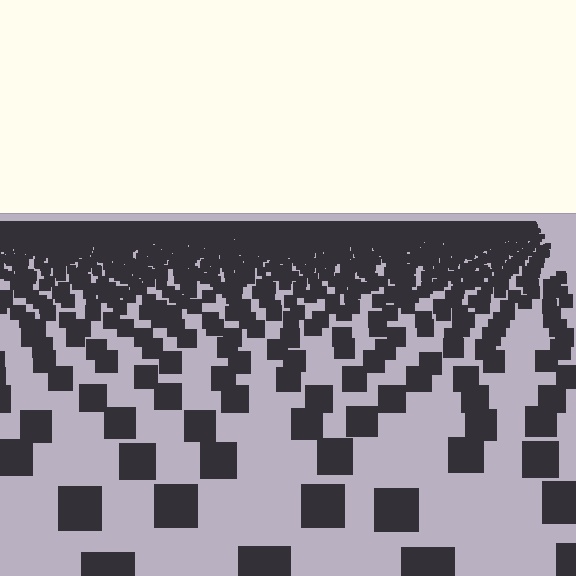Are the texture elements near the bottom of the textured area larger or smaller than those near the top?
Larger. Near the bottom, elements are closer to the viewer and appear at a bigger on-screen size.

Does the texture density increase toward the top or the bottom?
Density increases toward the top.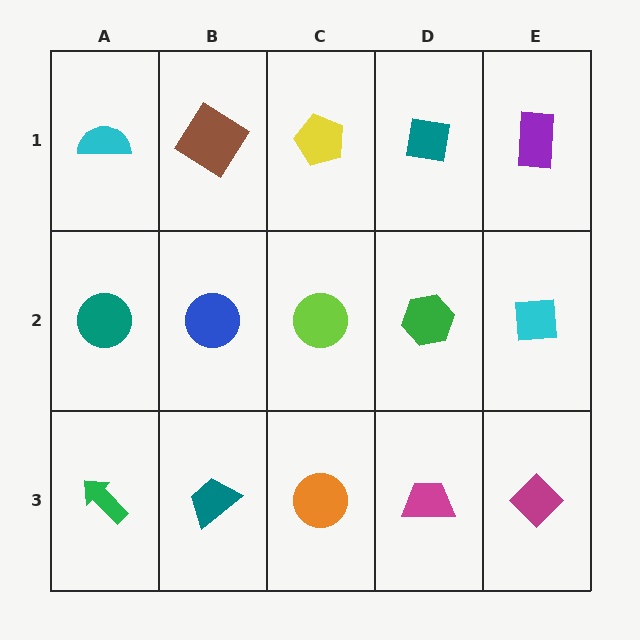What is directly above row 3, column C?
A lime circle.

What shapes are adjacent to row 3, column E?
A cyan square (row 2, column E), a magenta trapezoid (row 3, column D).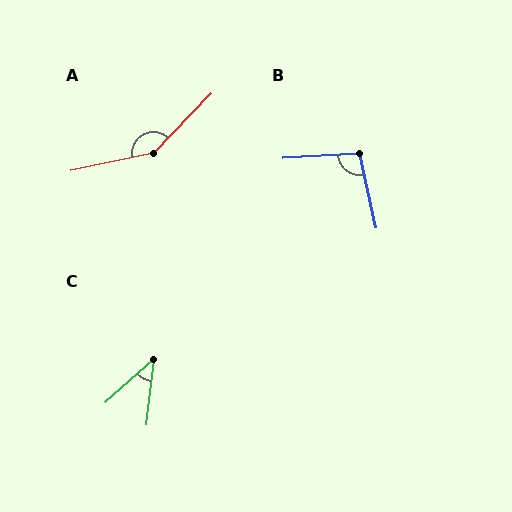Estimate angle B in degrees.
Approximately 100 degrees.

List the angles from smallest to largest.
C (42°), B (100°), A (146°).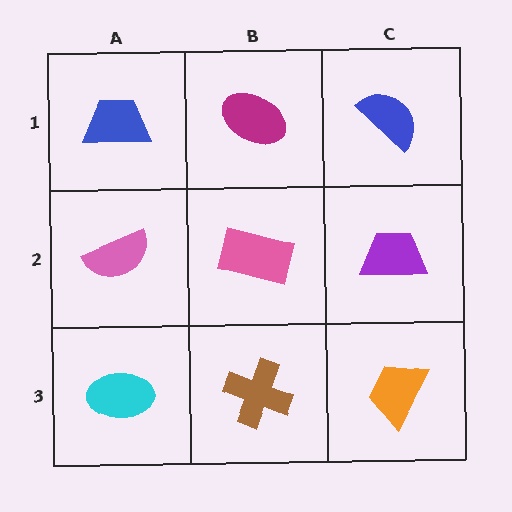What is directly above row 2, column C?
A blue semicircle.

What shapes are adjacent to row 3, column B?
A pink rectangle (row 2, column B), a cyan ellipse (row 3, column A), an orange trapezoid (row 3, column C).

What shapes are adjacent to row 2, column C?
A blue semicircle (row 1, column C), an orange trapezoid (row 3, column C), a pink rectangle (row 2, column B).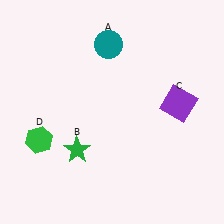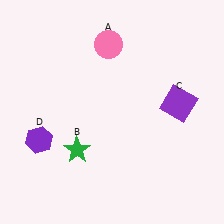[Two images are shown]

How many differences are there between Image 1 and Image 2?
There are 2 differences between the two images.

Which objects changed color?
A changed from teal to pink. D changed from green to purple.